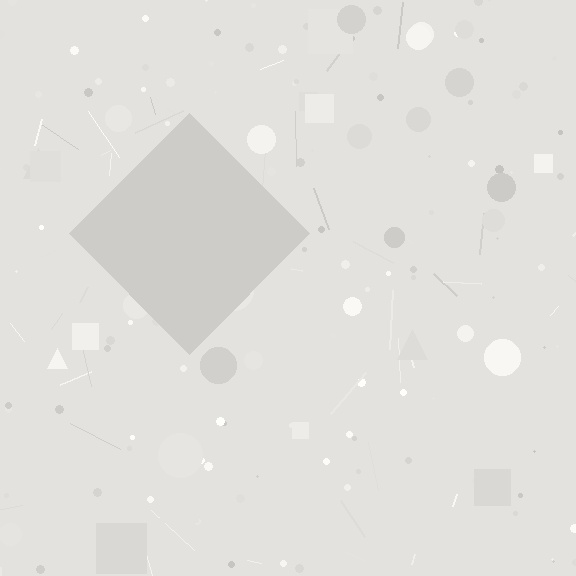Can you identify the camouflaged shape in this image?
The camouflaged shape is a diamond.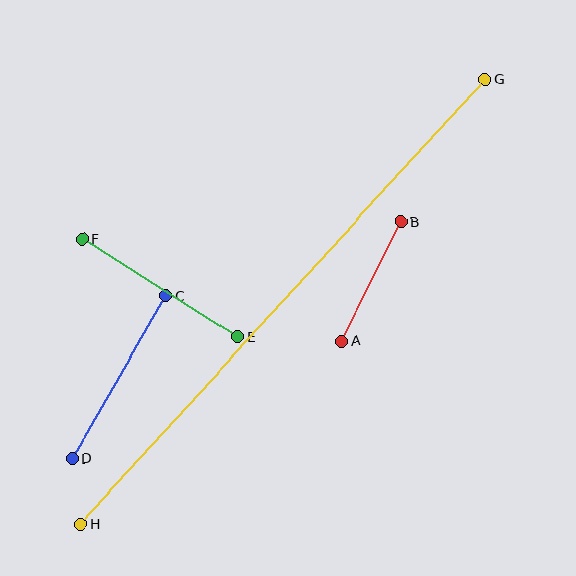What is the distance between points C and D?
The distance is approximately 188 pixels.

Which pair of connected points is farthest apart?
Points G and H are farthest apart.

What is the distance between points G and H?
The distance is approximately 602 pixels.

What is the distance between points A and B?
The distance is approximately 133 pixels.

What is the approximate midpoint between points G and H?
The midpoint is at approximately (283, 302) pixels.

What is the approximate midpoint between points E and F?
The midpoint is at approximately (160, 288) pixels.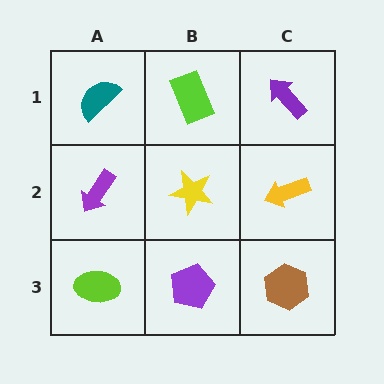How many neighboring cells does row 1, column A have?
2.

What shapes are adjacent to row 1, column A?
A purple arrow (row 2, column A), a lime rectangle (row 1, column B).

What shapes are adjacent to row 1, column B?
A yellow star (row 2, column B), a teal semicircle (row 1, column A), a purple arrow (row 1, column C).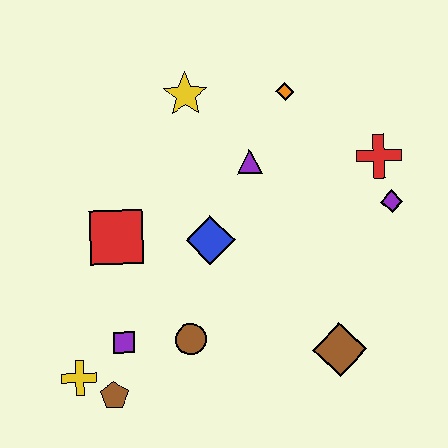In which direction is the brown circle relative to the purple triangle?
The brown circle is below the purple triangle.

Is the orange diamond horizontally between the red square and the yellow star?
No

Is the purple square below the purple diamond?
Yes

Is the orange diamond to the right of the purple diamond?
No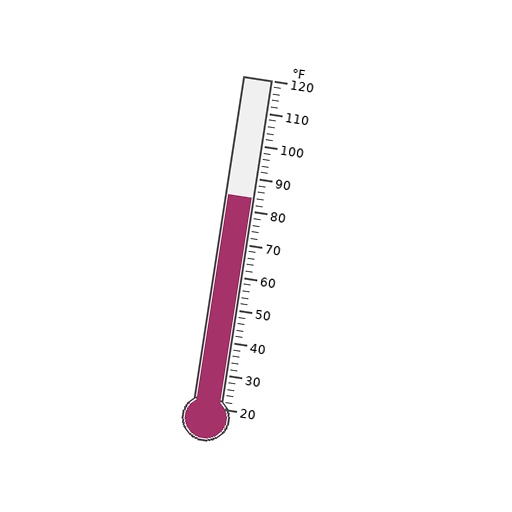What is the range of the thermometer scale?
The thermometer scale ranges from 20°F to 120°F.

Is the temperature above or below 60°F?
The temperature is above 60°F.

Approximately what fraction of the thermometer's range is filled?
The thermometer is filled to approximately 65% of its range.